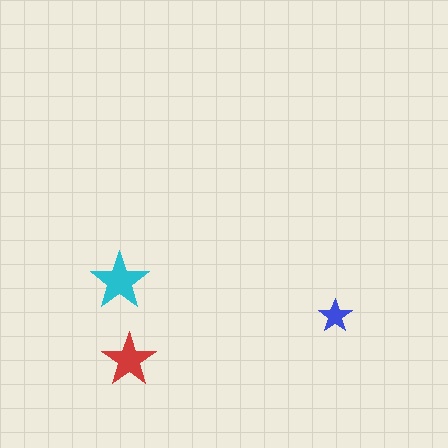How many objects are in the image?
There are 3 objects in the image.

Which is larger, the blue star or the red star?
The red one.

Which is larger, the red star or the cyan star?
The cyan one.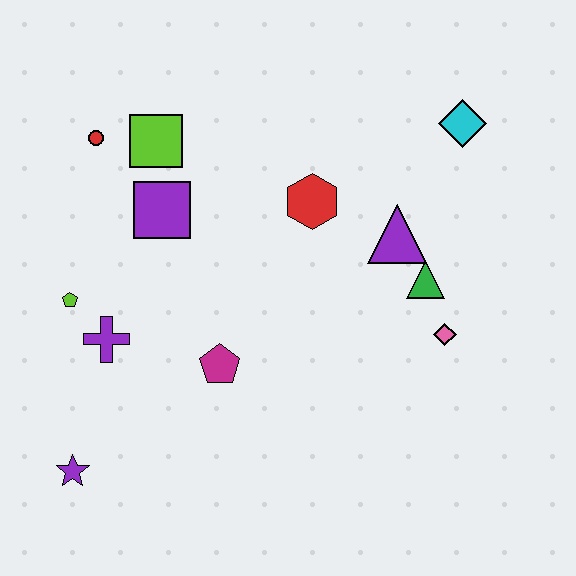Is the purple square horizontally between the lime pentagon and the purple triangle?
Yes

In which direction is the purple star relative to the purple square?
The purple star is below the purple square.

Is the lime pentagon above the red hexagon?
No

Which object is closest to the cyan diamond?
The purple triangle is closest to the cyan diamond.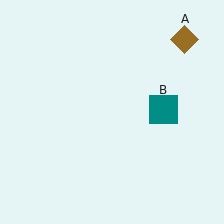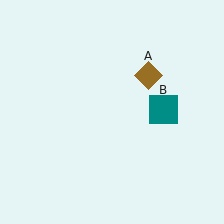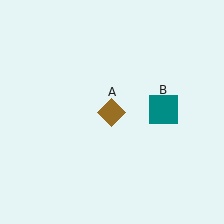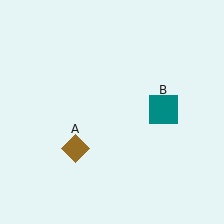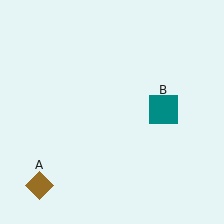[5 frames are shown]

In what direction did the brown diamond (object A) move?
The brown diamond (object A) moved down and to the left.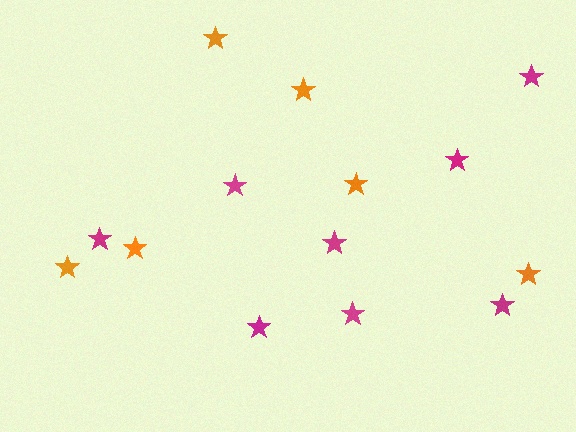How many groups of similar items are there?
There are 2 groups: one group of magenta stars (8) and one group of orange stars (6).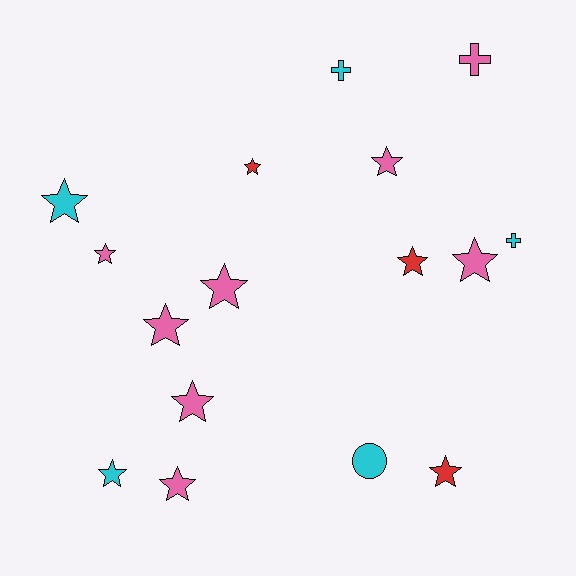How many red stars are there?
There are 3 red stars.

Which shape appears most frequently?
Star, with 12 objects.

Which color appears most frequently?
Pink, with 8 objects.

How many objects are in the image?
There are 16 objects.